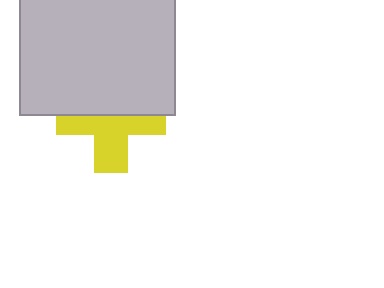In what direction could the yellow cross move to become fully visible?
The yellow cross could move down. That would shift it out from behind the light gray rectangle entirely.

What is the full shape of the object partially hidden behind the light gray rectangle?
The partially hidden object is a yellow cross.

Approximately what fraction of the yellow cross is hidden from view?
Roughly 45% of the yellow cross is hidden behind the light gray rectangle.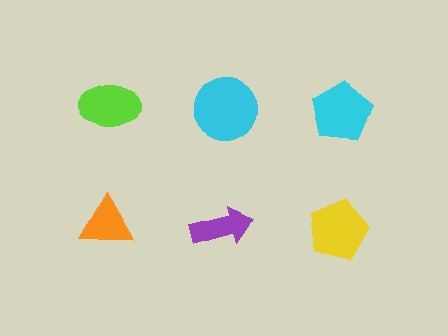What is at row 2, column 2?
A purple arrow.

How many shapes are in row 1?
3 shapes.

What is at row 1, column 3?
A cyan pentagon.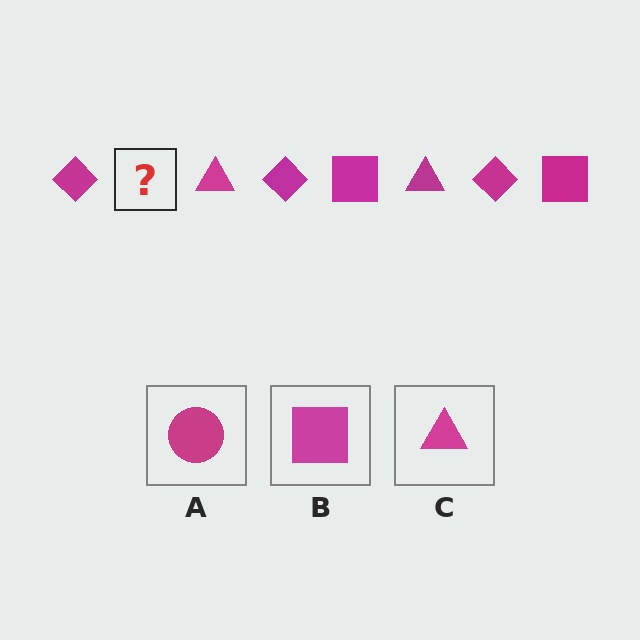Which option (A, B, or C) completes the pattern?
B.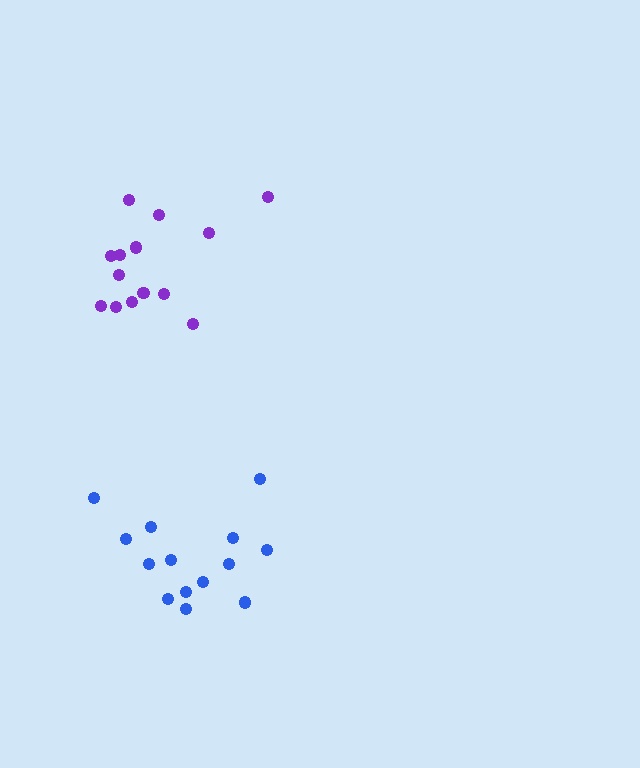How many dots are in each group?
Group 1: 14 dots, Group 2: 14 dots (28 total).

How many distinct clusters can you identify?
There are 2 distinct clusters.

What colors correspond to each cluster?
The clusters are colored: purple, blue.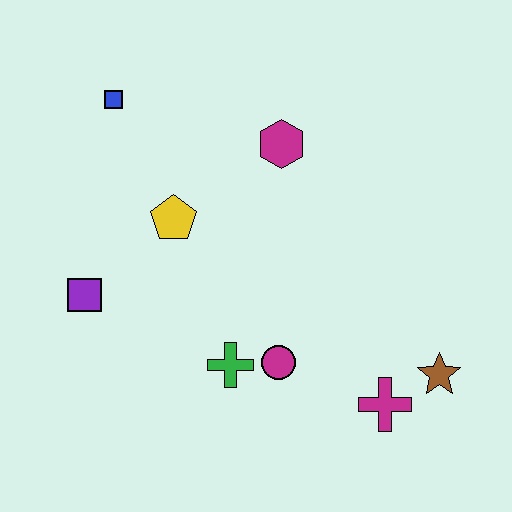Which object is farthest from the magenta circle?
The blue square is farthest from the magenta circle.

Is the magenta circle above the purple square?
No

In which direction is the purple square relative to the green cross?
The purple square is to the left of the green cross.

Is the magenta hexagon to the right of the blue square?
Yes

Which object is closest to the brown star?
The magenta cross is closest to the brown star.